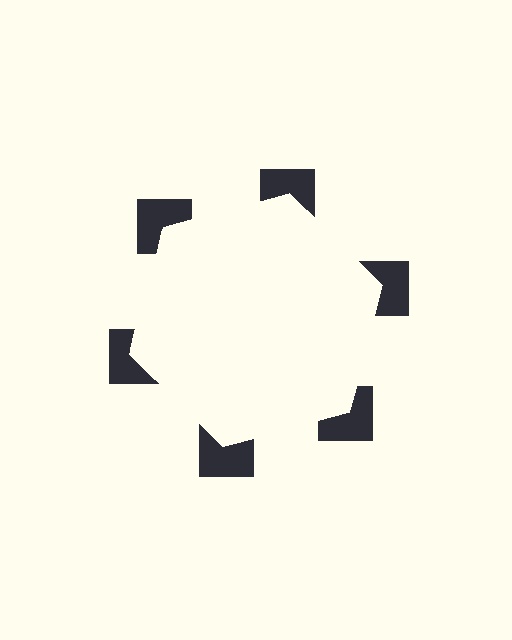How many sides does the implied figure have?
6 sides.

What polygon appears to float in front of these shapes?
An illusory hexagon — its edges are inferred from the aligned wedge cuts in the notched squares, not physically drawn.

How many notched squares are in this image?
There are 6 — one at each vertex of the illusory hexagon.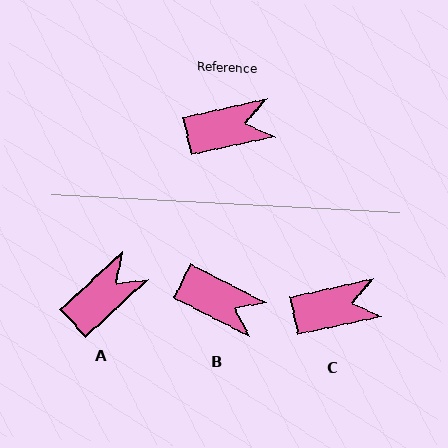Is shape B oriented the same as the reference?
No, it is off by about 39 degrees.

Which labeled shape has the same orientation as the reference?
C.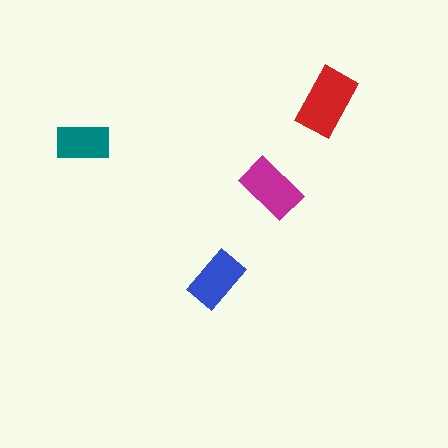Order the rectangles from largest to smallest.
the red one, the magenta one, the blue one, the teal one.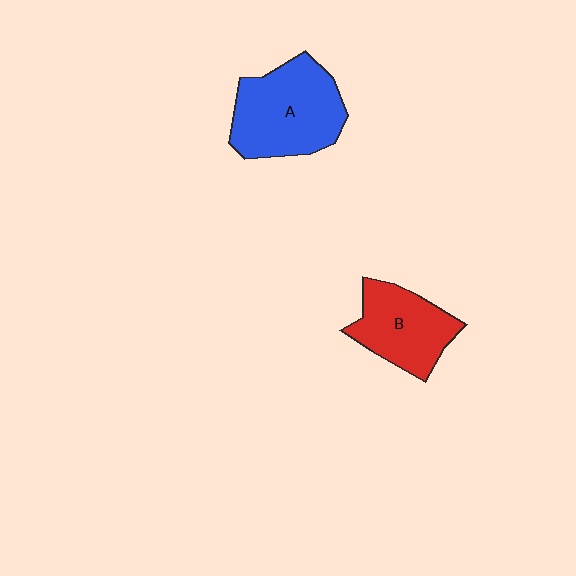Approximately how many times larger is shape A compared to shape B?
Approximately 1.4 times.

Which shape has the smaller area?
Shape B (red).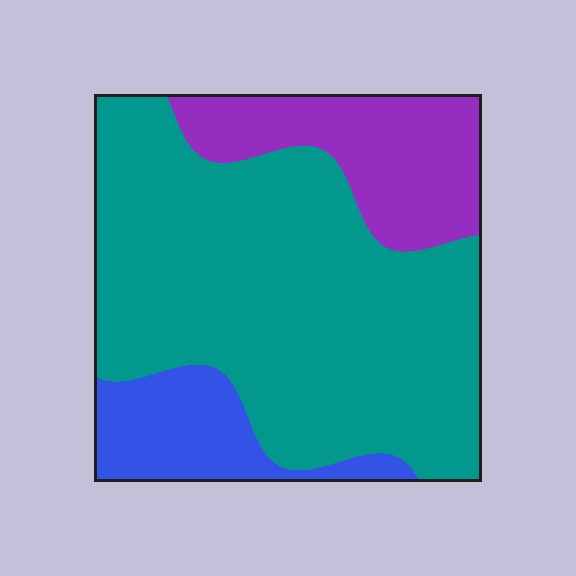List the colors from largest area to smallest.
From largest to smallest: teal, purple, blue.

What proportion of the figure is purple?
Purple covers about 20% of the figure.